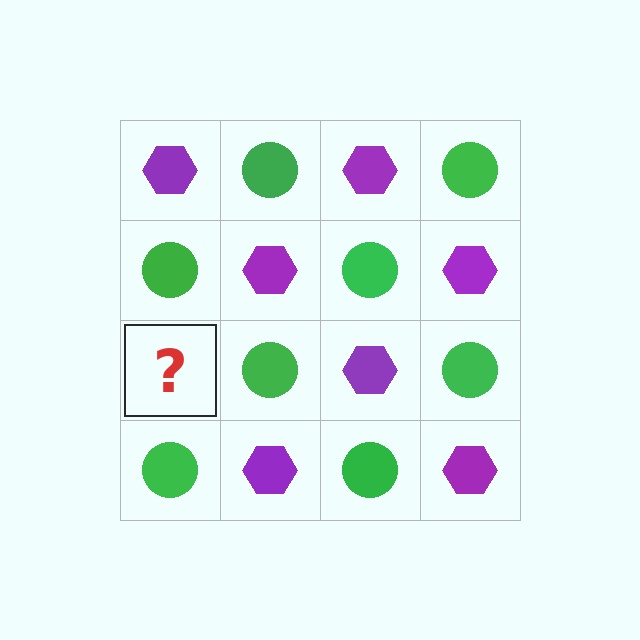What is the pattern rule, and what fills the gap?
The rule is that it alternates purple hexagon and green circle in a checkerboard pattern. The gap should be filled with a purple hexagon.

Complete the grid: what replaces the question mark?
The question mark should be replaced with a purple hexagon.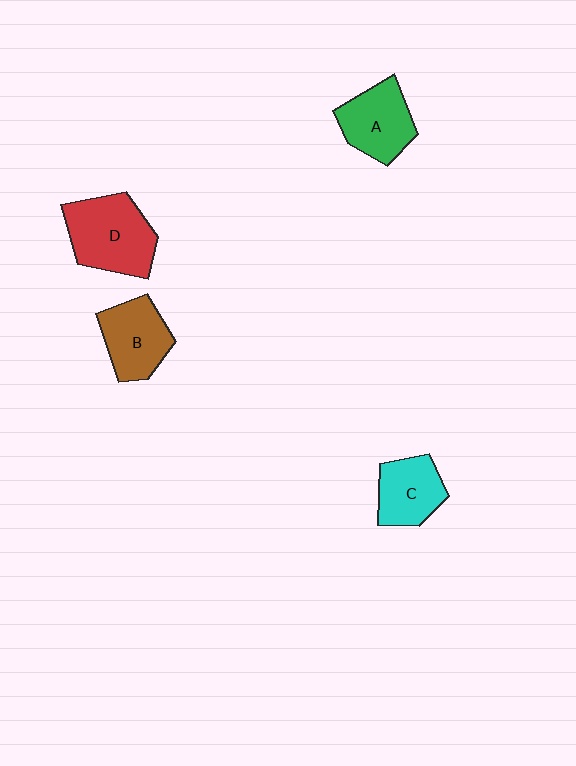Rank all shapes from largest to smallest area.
From largest to smallest: D (red), B (brown), A (green), C (cyan).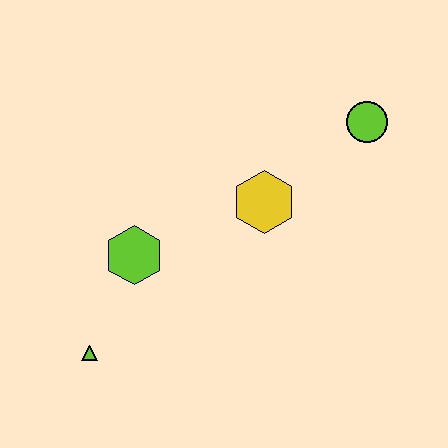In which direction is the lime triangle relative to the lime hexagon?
The lime triangle is below the lime hexagon.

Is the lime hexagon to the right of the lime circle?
No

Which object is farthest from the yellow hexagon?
The lime triangle is farthest from the yellow hexagon.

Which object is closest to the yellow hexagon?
The lime circle is closest to the yellow hexagon.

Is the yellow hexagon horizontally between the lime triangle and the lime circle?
Yes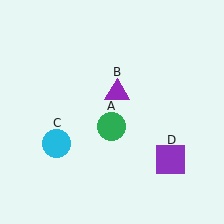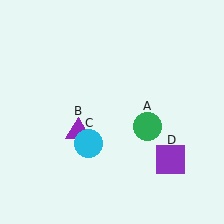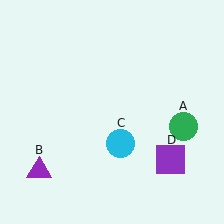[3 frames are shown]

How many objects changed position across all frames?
3 objects changed position: green circle (object A), purple triangle (object B), cyan circle (object C).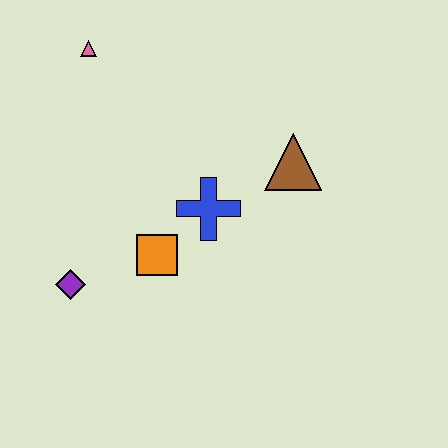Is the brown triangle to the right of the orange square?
Yes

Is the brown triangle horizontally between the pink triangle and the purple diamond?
No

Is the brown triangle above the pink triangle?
No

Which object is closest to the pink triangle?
The blue cross is closest to the pink triangle.